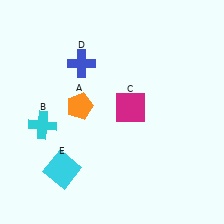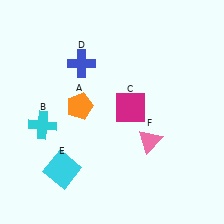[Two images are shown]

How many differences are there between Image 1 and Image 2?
There is 1 difference between the two images.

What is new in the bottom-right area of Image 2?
A pink triangle (F) was added in the bottom-right area of Image 2.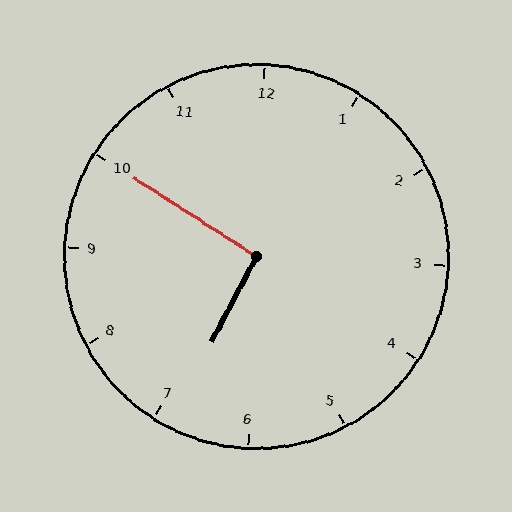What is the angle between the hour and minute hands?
Approximately 95 degrees.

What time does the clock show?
6:50.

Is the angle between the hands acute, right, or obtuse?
It is right.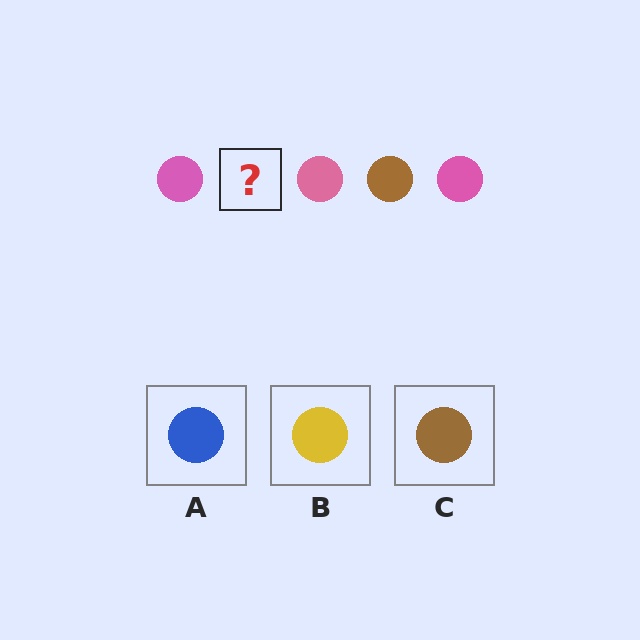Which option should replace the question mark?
Option C.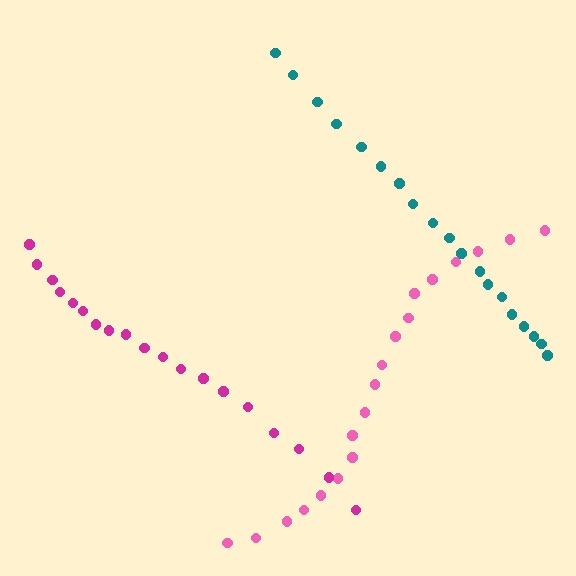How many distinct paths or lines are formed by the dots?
There are 3 distinct paths.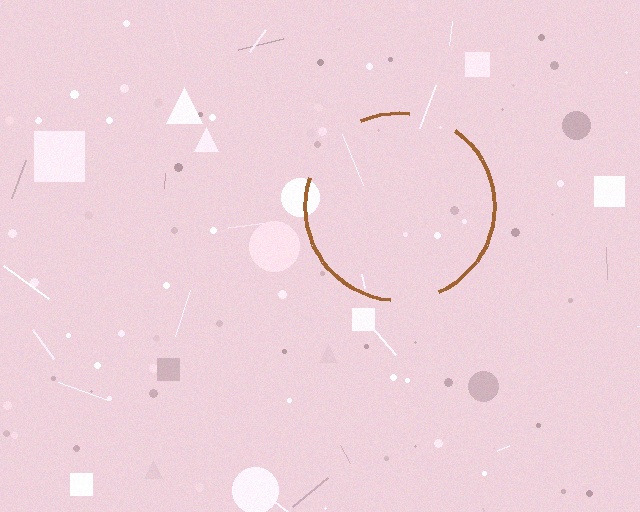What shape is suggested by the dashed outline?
The dashed outline suggests a circle.